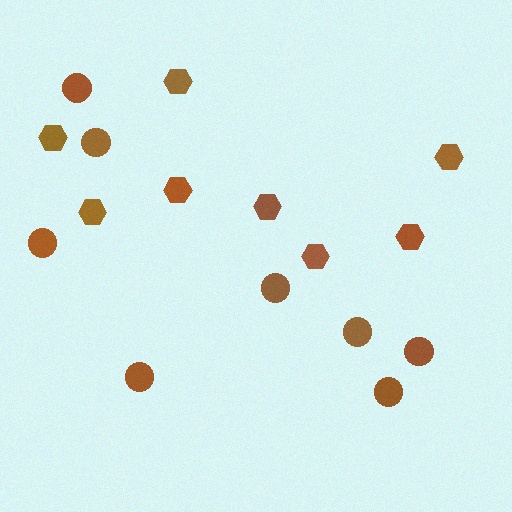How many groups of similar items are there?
There are 2 groups: one group of circles (8) and one group of hexagons (8).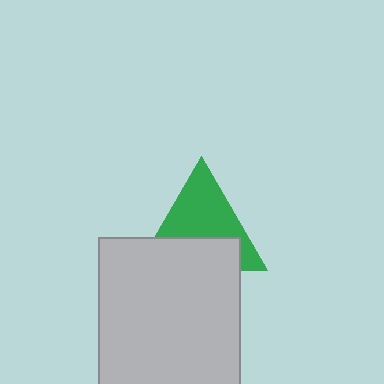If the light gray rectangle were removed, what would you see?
You would see the complete green triangle.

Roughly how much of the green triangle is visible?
About half of it is visible (roughly 57%).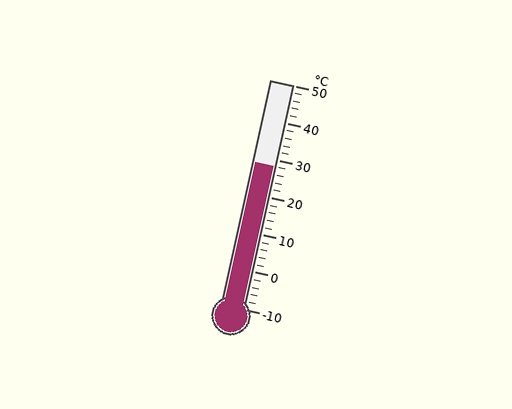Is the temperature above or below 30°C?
The temperature is below 30°C.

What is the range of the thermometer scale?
The thermometer scale ranges from -10°C to 50°C.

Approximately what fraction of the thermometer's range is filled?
The thermometer is filled to approximately 65% of its range.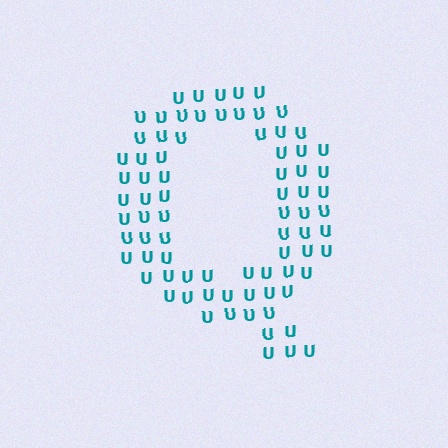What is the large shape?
The large shape is the letter Q.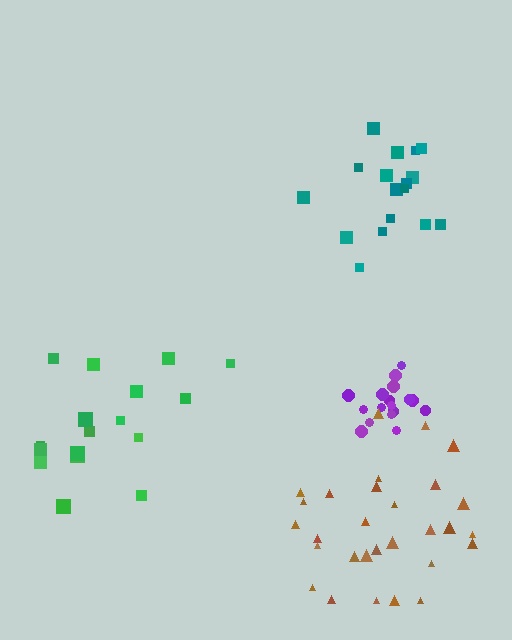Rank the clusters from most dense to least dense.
purple, teal, brown, green.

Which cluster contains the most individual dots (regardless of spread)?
Brown (31).